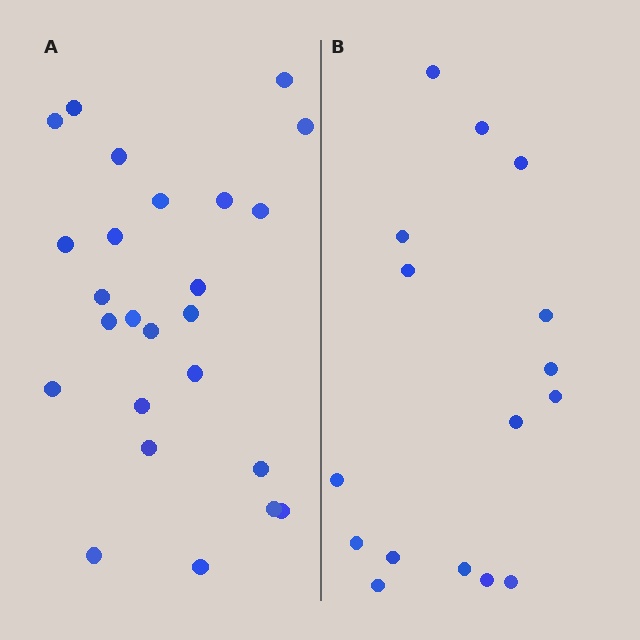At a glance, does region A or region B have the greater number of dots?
Region A (the left region) has more dots.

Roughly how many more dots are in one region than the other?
Region A has roughly 8 or so more dots than region B.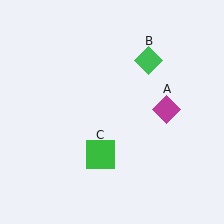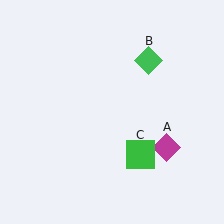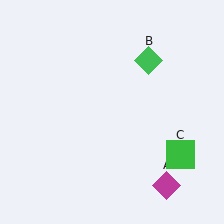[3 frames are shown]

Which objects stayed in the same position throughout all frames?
Green diamond (object B) remained stationary.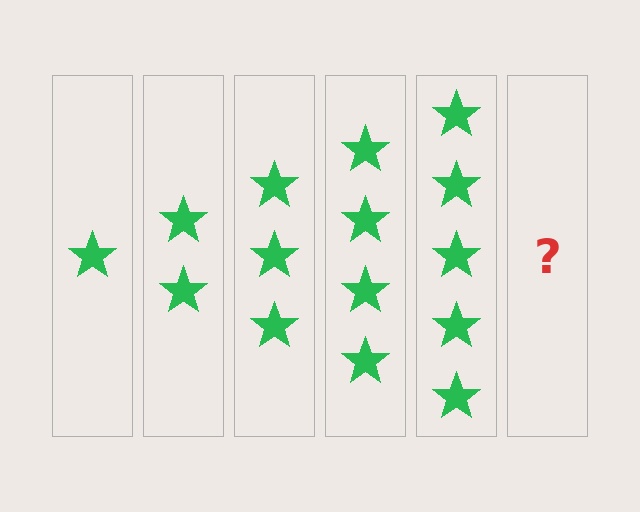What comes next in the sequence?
The next element should be 6 stars.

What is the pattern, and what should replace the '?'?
The pattern is that each step adds one more star. The '?' should be 6 stars.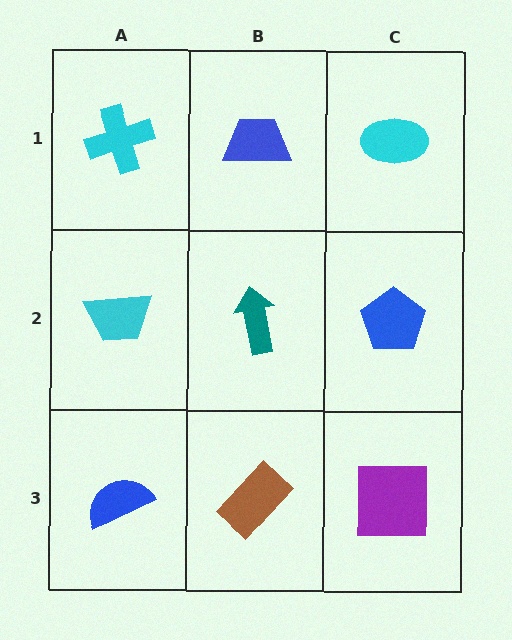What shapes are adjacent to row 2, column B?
A blue trapezoid (row 1, column B), a brown rectangle (row 3, column B), a cyan trapezoid (row 2, column A), a blue pentagon (row 2, column C).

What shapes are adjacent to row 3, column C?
A blue pentagon (row 2, column C), a brown rectangle (row 3, column B).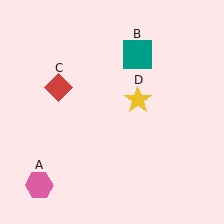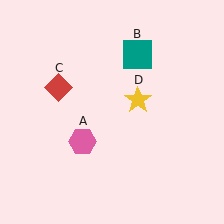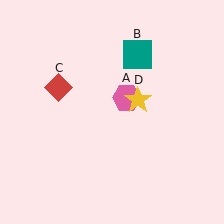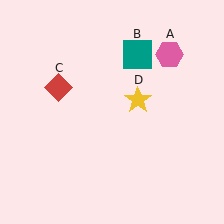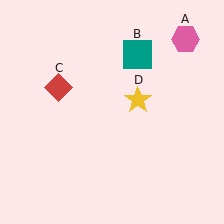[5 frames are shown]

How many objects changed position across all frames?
1 object changed position: pink hexagon (object A).